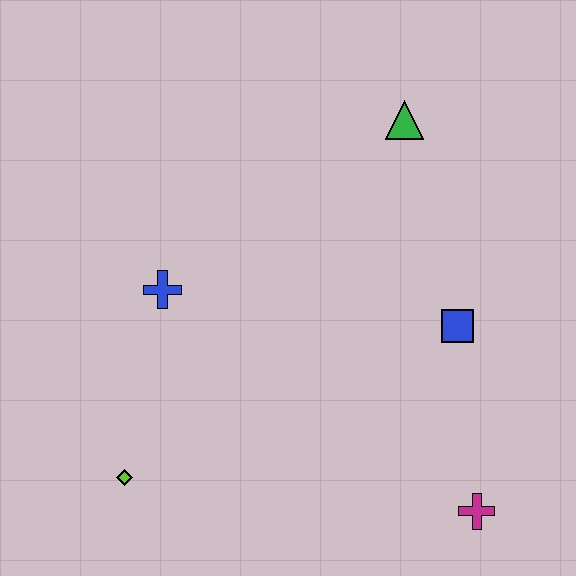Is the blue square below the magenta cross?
No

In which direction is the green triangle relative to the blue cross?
The green triangle is to the right of the blue cross.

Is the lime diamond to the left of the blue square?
Yes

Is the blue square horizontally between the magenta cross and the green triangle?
Yes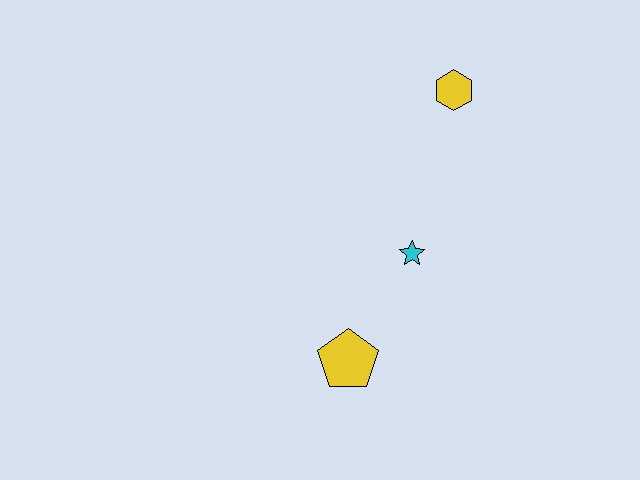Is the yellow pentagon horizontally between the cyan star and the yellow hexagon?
No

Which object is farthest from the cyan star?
The yellow hexagon is farthest from the cyan star.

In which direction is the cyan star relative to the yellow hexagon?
The cyan star is below the yellow hexagon.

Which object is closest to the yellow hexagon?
The cyan star is closest to the yellow hexagon.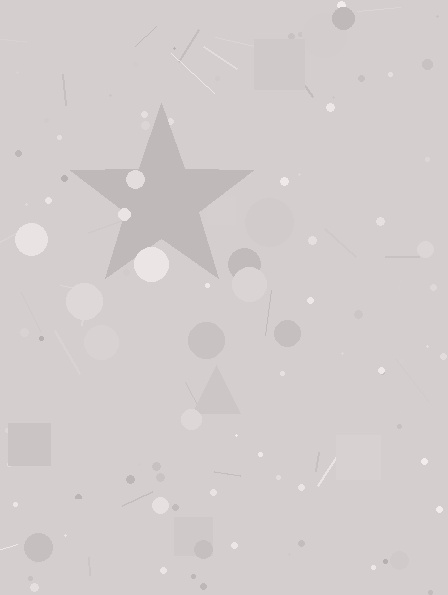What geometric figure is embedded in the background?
A star is embedded in the background.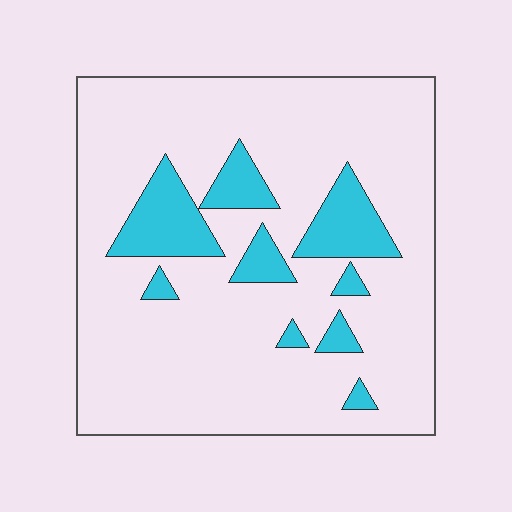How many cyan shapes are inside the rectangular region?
9.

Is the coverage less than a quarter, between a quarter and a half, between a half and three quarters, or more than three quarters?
Less than a quarter.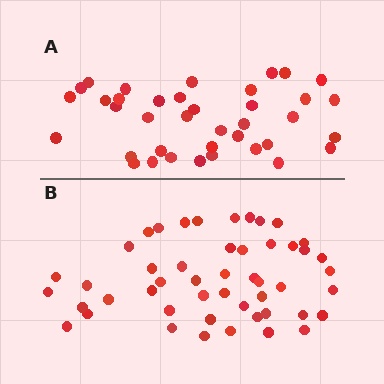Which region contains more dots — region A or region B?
Region B (the bottom region) has more dots.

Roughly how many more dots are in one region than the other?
Region B has roughly 12 or so more dots than region A.